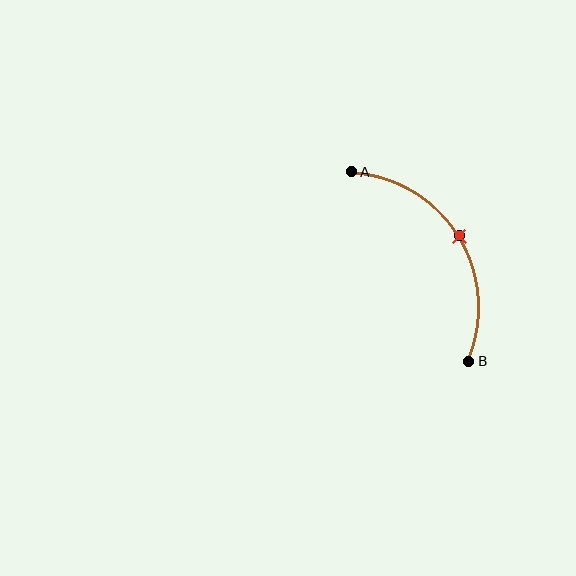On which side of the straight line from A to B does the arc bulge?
The arc bulges to the right of the straight line connecting A and B.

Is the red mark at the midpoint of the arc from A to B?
Yes. The red mark lies on the arc at equal arc-length from both A and B — it is the arc midpoint.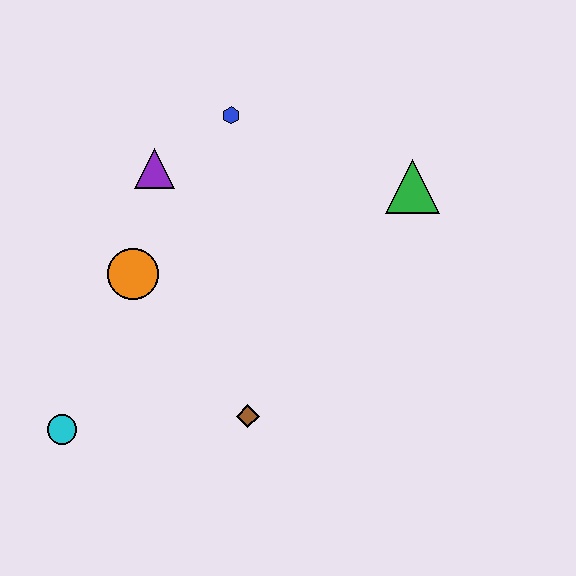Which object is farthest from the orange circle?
The green triangle is farthest from the orange circle.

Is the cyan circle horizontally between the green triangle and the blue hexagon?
No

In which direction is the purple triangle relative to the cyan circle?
The purple triangle is above the cyan circle.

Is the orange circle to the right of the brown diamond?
No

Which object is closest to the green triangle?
The blue hexagon is closest to the green triangle.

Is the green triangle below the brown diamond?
No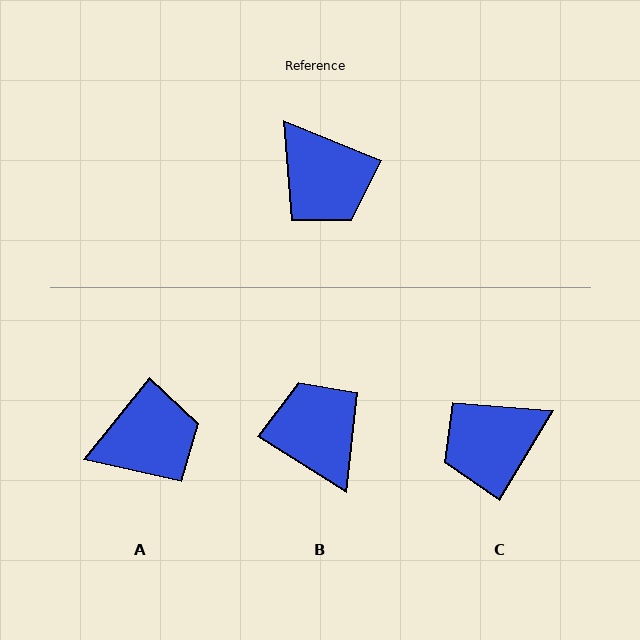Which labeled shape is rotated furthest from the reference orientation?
B, about 170 degrees away.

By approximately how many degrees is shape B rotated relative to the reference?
Approximately 170 degrees counter-clockwise.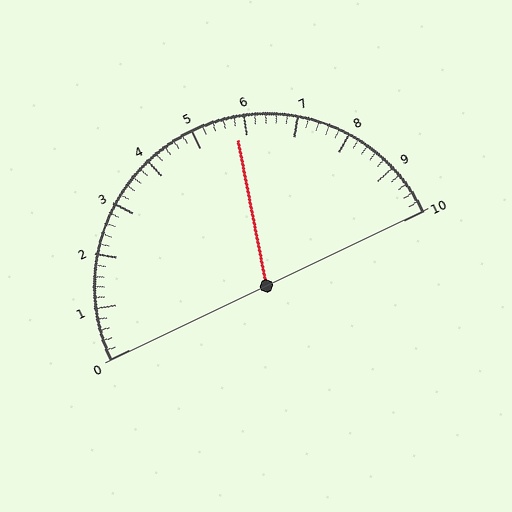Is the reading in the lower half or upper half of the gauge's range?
The reading is in the upper half of the range (0 to 10).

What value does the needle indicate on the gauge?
The needle indicates approximately 5.8.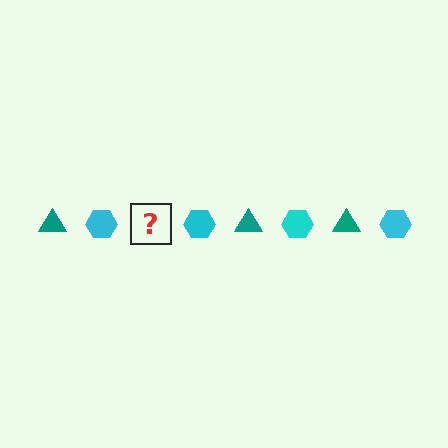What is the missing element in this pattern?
The missing element is a teal triangle.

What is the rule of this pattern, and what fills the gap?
The rule is that the pattern alternates between teal triangle and cyan hexagon. The gap should be filled with a teal triangle.